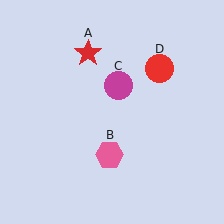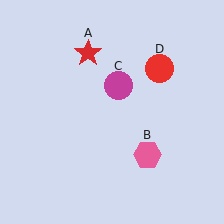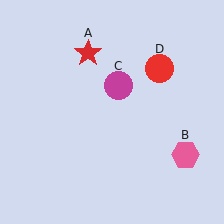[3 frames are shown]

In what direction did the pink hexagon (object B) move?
The pink hexagon (object B) moved right.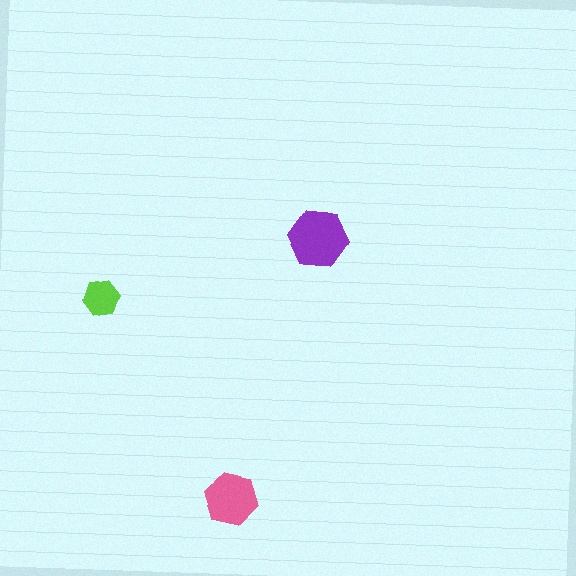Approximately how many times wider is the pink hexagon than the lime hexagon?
About 1.5 times wider.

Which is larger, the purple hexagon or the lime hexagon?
The purple one.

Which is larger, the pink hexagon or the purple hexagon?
The purple one.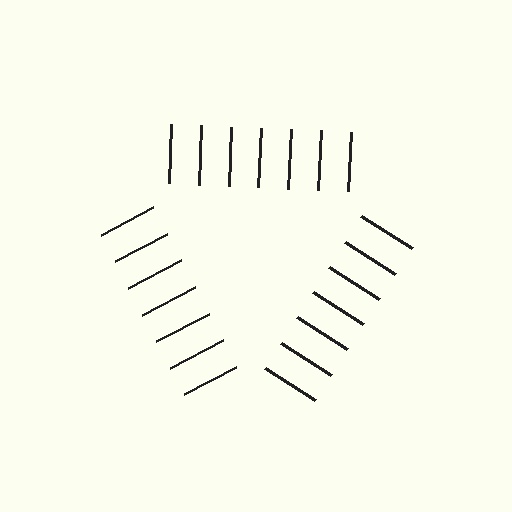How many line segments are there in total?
21 — 7 along each of the 3 edges.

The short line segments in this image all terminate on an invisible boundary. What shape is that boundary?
An illusory triangle — the line segments terminate on its edges but no continuous stroke is drawn.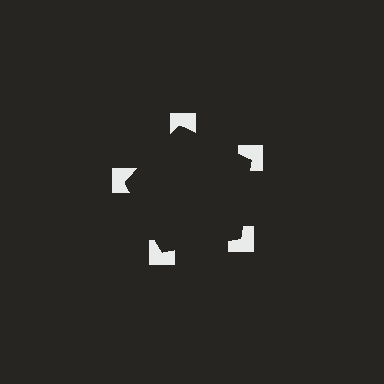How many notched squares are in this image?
There are 5 — one at each vertex of the illusory pentagon.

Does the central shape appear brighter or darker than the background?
It typically appears slightly darker than the background, even though no actual brightness change is drawn.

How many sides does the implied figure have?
5 sides.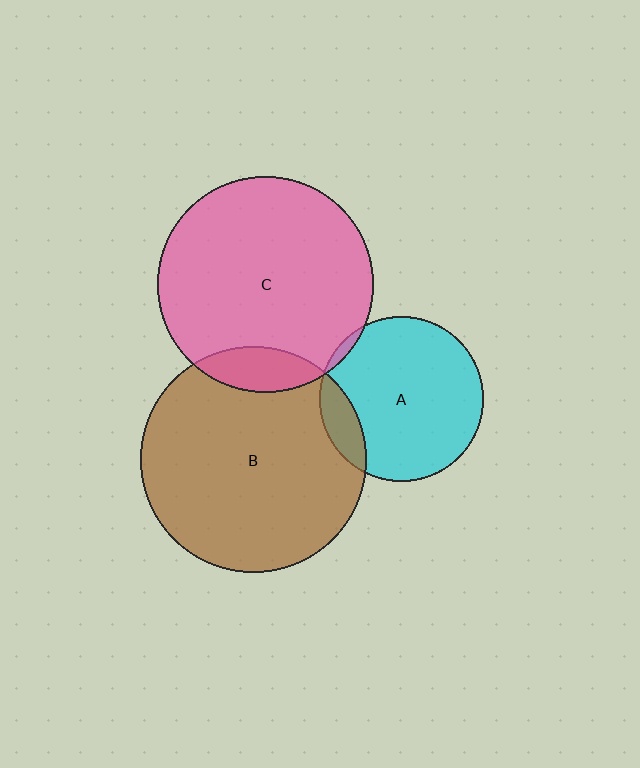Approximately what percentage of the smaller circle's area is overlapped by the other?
Approximately 10%.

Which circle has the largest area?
Circle B (brown).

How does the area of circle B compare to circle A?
Approximately 1.9 times.